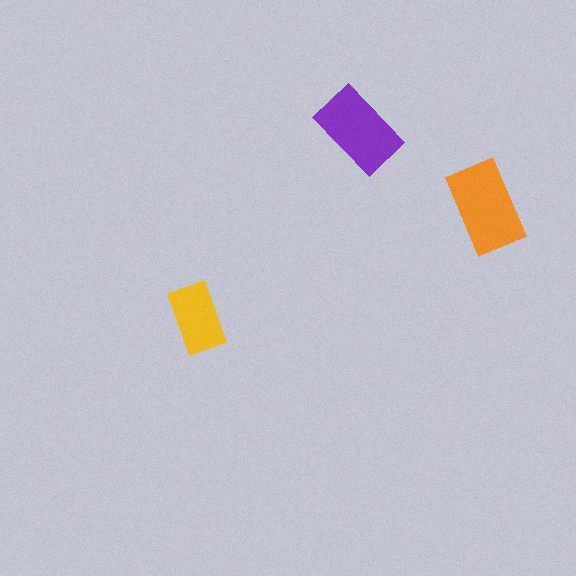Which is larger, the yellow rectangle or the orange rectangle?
The orange one.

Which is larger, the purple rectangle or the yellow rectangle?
The purple one.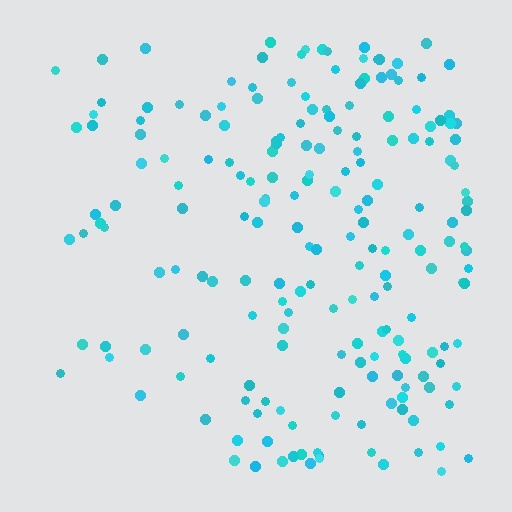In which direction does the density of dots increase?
From left to right, with the right side densest.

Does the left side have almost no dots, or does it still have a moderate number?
Still a moderate number, just noticeably fewer than the right.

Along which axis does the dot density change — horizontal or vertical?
Horizontal.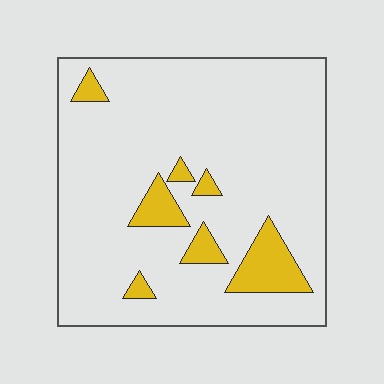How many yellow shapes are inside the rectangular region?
7.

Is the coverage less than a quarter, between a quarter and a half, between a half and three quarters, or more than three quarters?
Less than a quarter.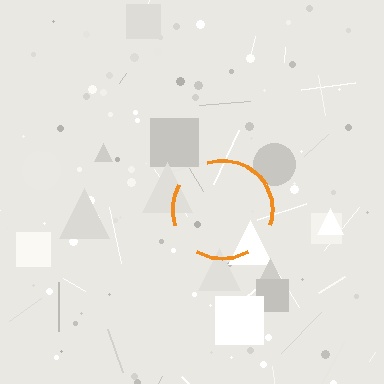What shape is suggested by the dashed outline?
The dashed outline suggests a circle.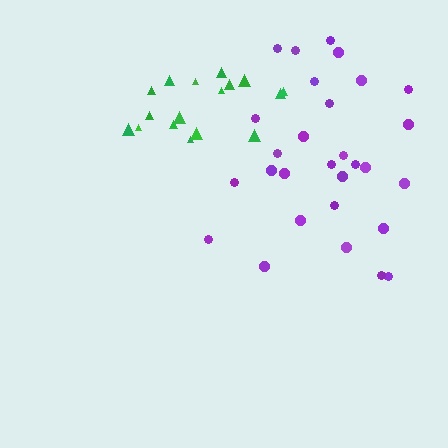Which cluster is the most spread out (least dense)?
Green.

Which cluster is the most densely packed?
Purple.